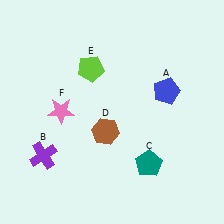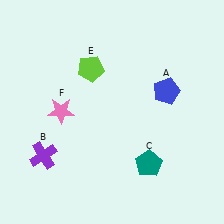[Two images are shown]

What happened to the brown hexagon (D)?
The brown hexagon (D) was removed in Image 2. It was in the bottom-left area of Image 1.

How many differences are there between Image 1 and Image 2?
There is 1 difference between the two images.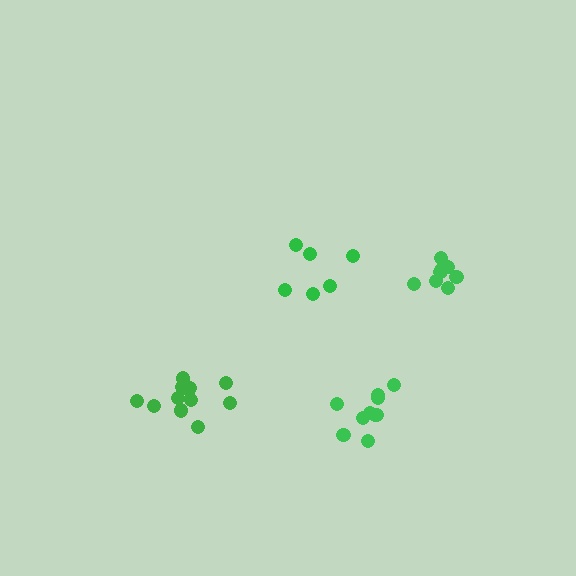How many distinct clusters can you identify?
There are 4 distinct clusters.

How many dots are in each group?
Group 1: 10 dots, Group 2: 8 dots, Group 3: 6 dots, Group 4: 12 dots (36 total).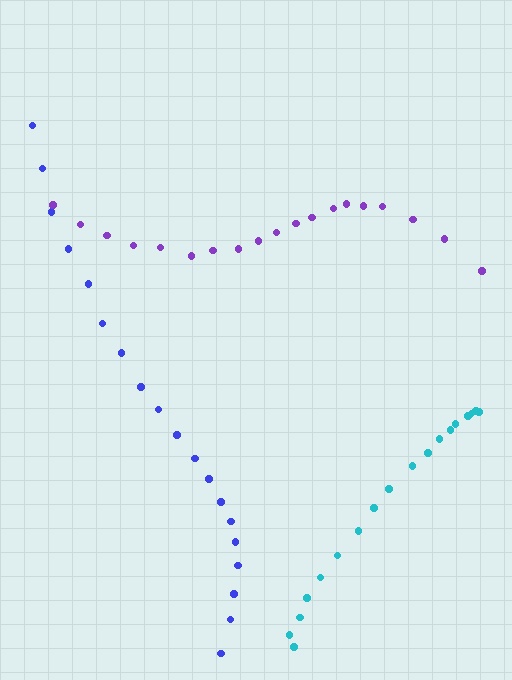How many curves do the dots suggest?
There are 3 distinct paths.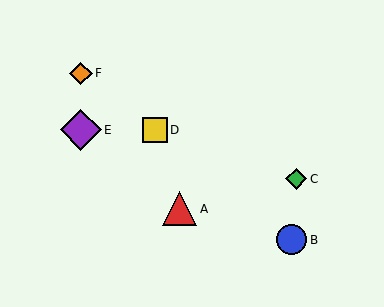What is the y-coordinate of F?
Object F is at y≈73.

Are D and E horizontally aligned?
Yes, both are at y≈130.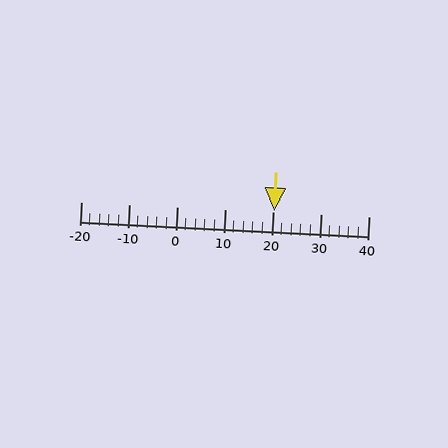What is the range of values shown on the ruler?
The ruler shows values from -20 to 40.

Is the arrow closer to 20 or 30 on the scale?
The arrow is closer to 20.